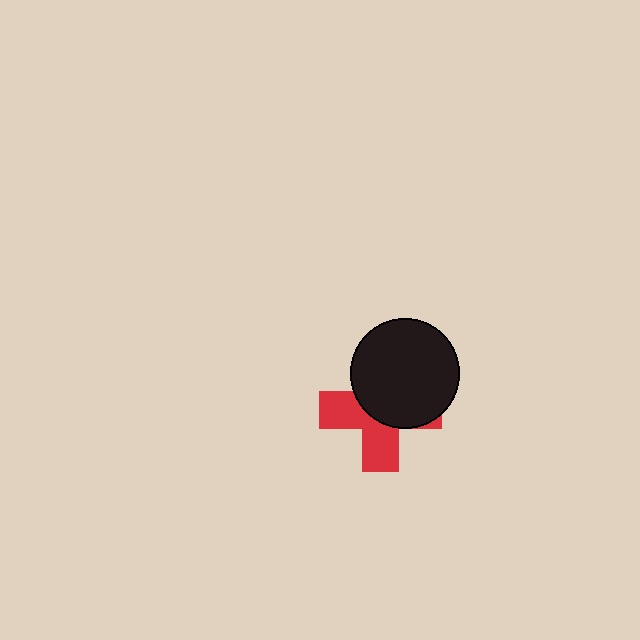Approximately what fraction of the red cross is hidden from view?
Roughly 55% of the red cross is hidden behind the black circle.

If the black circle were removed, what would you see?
You would see the complete red cross.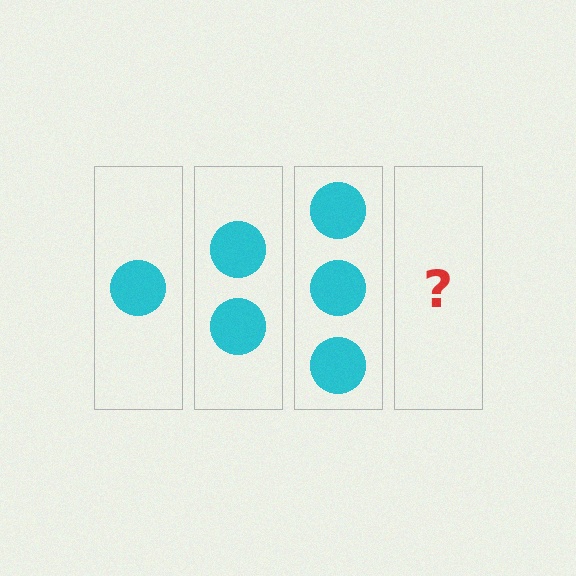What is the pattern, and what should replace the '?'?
The pattern is that each step adds one more circle. The '?' should be 4 circles.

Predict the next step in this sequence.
The next step is 4 circles.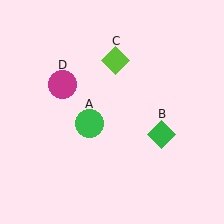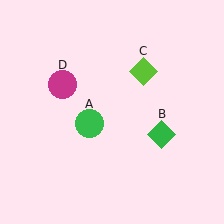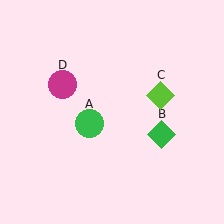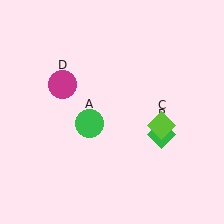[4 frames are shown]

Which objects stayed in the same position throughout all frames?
Green circle (object A) and green diamond (object B) and magenta circle (object D) remained stationary.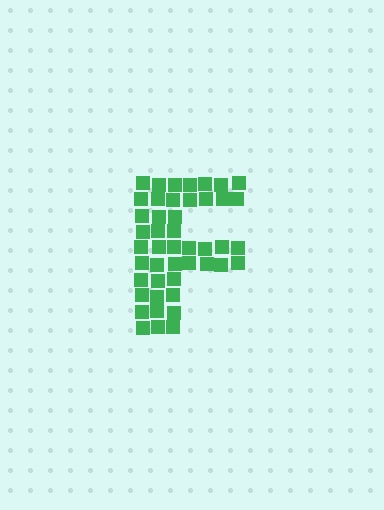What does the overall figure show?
The overall figure shows the letter F.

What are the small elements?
The small elements are squares.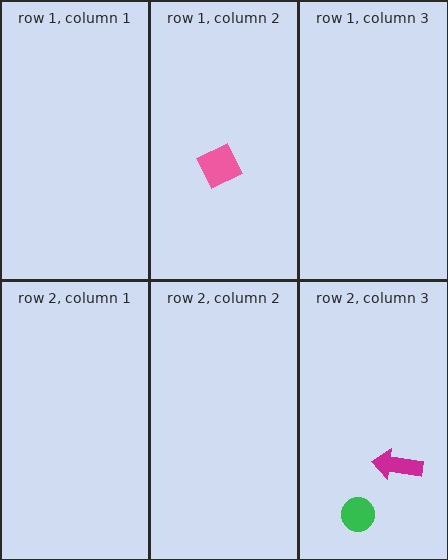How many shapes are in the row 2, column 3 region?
2.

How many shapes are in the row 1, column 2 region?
1.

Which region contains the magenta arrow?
The row 2, column 3 region.